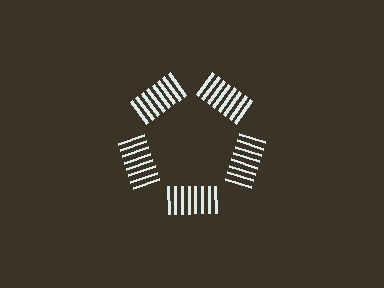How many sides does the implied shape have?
5 sides — the line-ends trace a pentagon.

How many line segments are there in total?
40 — 8 along each of the 5 edges.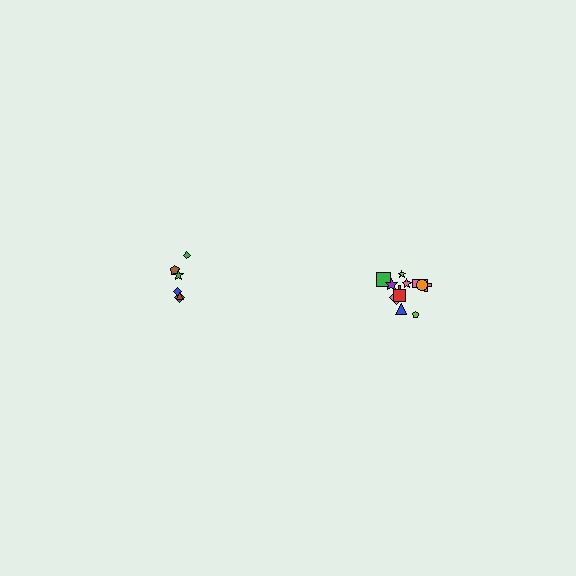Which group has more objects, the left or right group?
The right group.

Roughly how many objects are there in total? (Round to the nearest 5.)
Roughly 20 objects in total.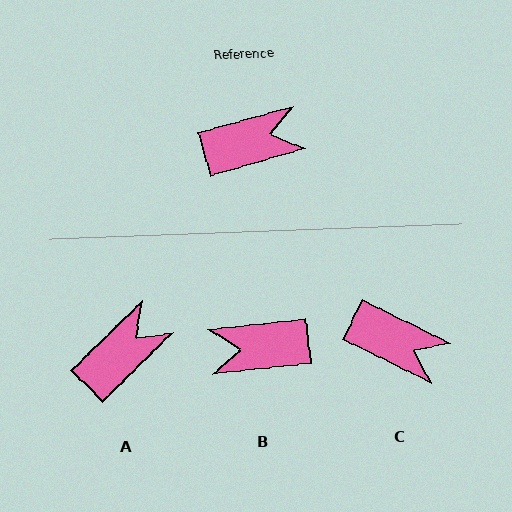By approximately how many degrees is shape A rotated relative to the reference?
Approximately 29 degrees counter-clockwise.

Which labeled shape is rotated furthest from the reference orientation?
B, about 170 degrees away.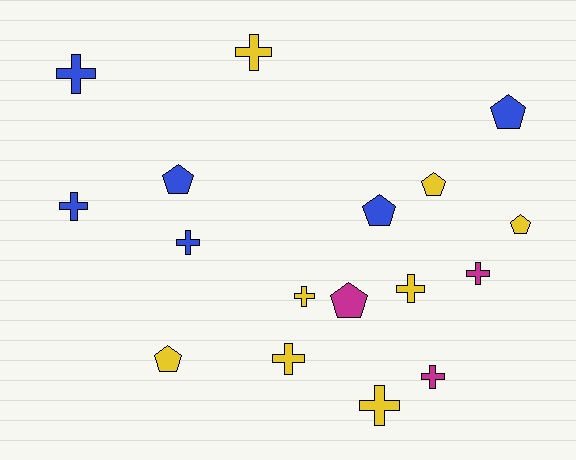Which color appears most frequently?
Yellow, with 8 objects.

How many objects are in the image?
There are 17 objects.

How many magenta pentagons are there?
There is 1 magenta pentagon.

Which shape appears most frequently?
Cross, with 10 objects.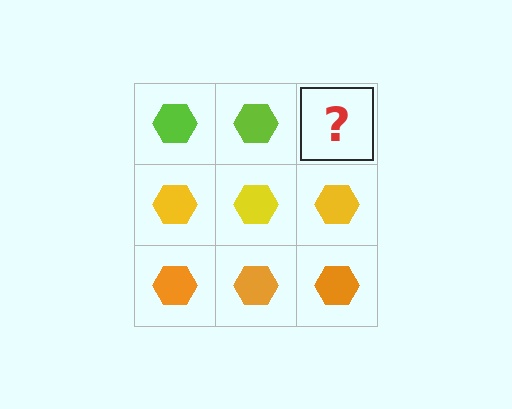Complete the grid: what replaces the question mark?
The question mark should be replaced with a lime hexagon.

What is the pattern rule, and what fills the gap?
The rule is that each row has a consistent color. The gap should be filled with a lime hexagon.